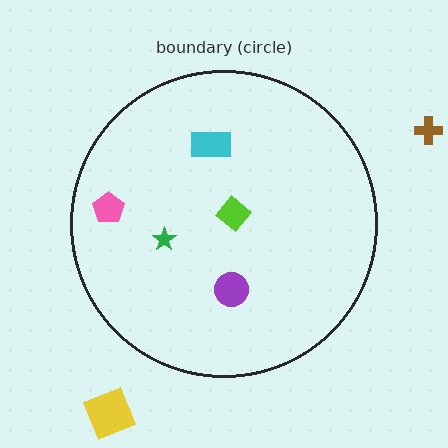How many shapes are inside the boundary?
5 inside, 2 outside.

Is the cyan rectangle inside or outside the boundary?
Inside.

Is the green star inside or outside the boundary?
Inside.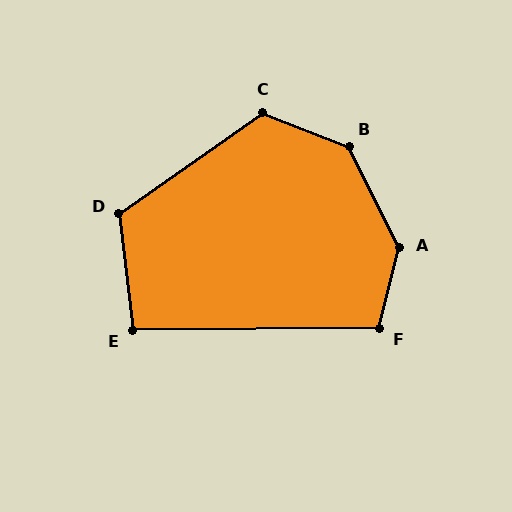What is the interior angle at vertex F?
Approximately 104 degrees (obtuse).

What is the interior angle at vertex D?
Approximately 118 degrees (obtuse).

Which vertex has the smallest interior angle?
E, at approximately 97 degrees.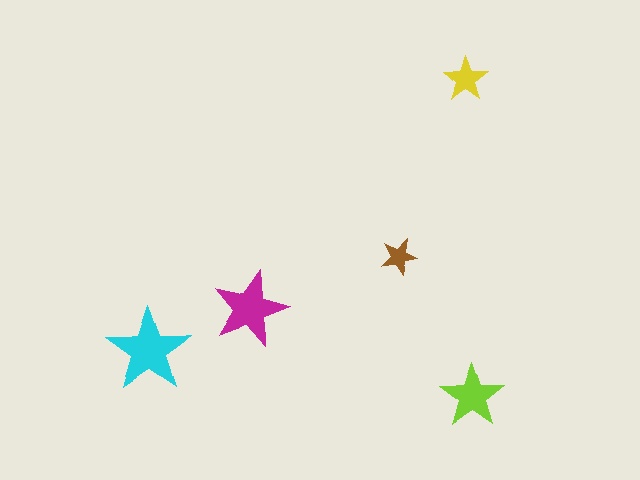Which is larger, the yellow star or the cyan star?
The cyan one.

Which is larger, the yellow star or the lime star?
The lime one.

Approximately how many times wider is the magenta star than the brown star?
About 2 times wider.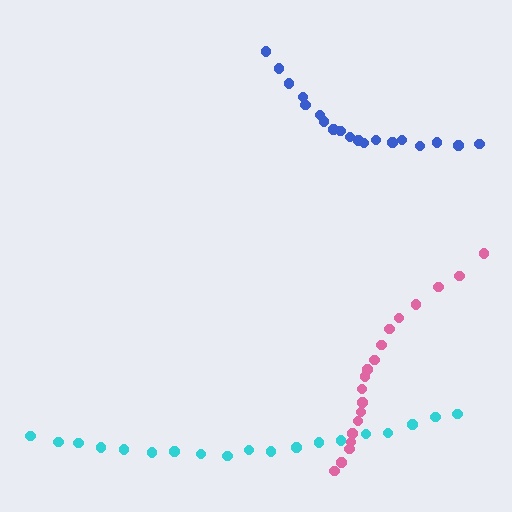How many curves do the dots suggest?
There are 3 distinct paths.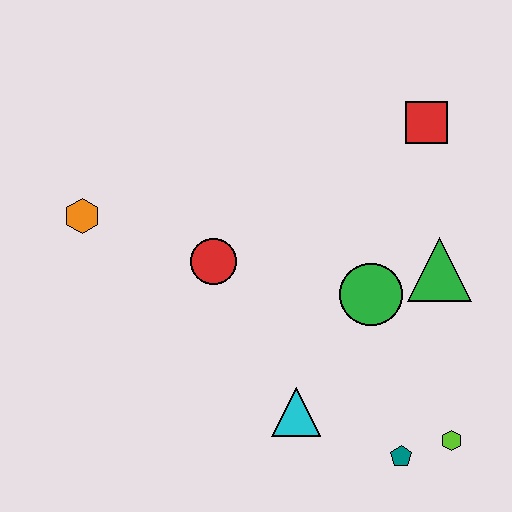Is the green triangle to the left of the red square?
No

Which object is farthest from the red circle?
The lime hexagon is farthest from the red circle.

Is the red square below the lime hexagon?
No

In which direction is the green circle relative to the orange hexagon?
The green circle is to the right of the orange hexagon.